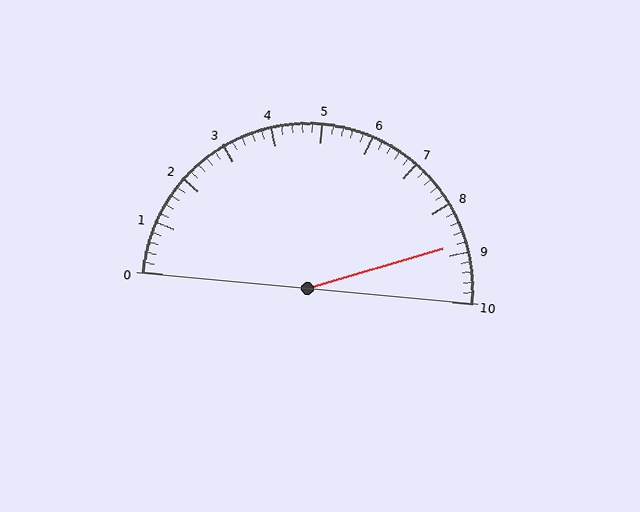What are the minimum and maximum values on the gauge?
The gauge ranges from 0 to 10.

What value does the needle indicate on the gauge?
The needle indicates approximately 8.8.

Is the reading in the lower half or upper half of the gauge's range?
The reading is in the upper half of the range (0 to 10).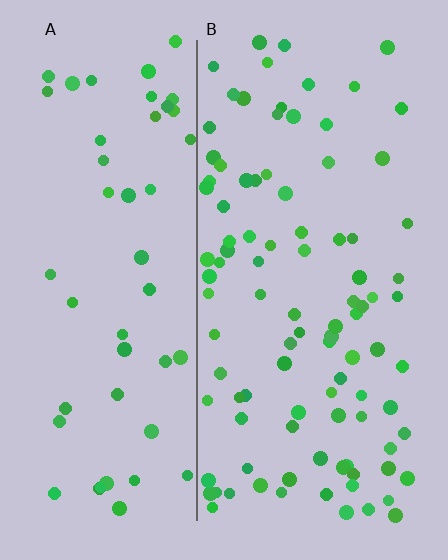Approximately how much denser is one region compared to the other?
Approximately 1.9× — region B over region A.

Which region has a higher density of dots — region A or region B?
B (the right).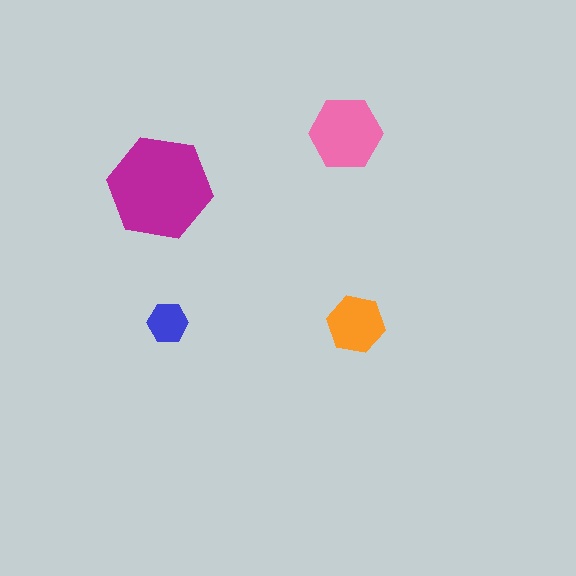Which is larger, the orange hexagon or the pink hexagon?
The pink one.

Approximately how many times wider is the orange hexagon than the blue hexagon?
About 1.5 times wider.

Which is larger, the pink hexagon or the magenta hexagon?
The magenta one.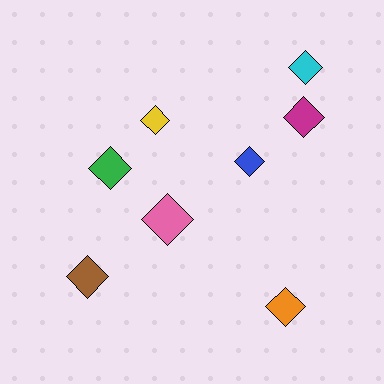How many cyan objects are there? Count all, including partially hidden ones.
There is 1 cyan object.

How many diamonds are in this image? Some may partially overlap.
There are 8 diamonds.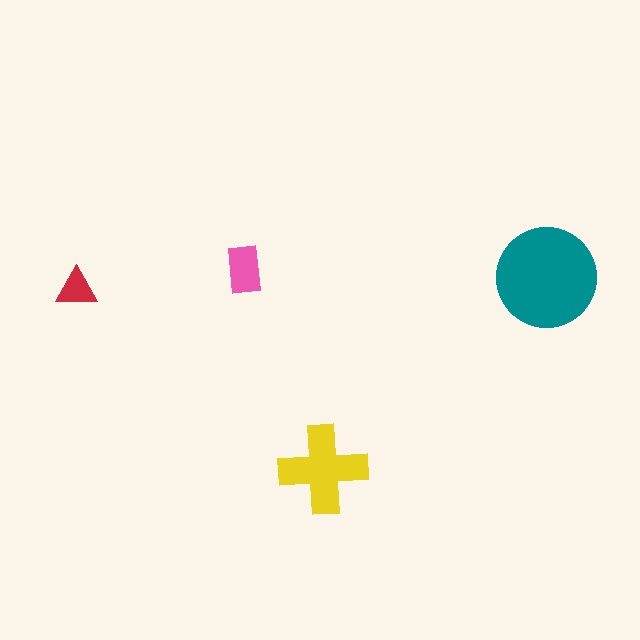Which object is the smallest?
The red triangle.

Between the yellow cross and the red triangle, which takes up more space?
The yellow cross.